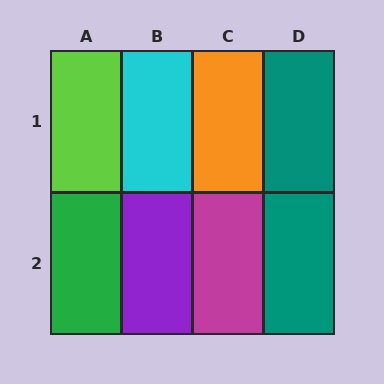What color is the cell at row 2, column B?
Purple.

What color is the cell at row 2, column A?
Green.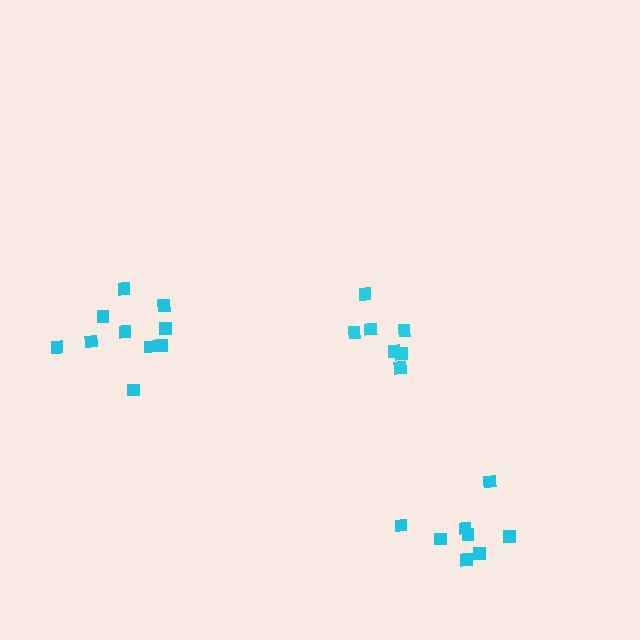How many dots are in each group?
Group 1: 10 dots, Group 2: 8 dots, Group 3: 7 dots (25 total).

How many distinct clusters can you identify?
There are 3 distinct clusters.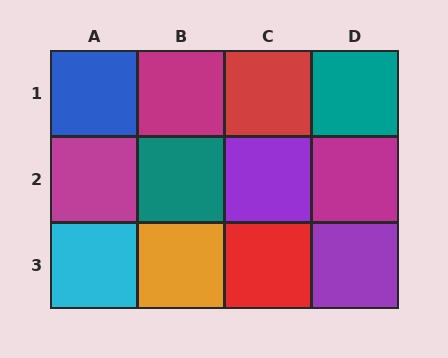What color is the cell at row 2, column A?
Magenta.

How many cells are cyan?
1 cell is cyan.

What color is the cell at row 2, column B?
Teal.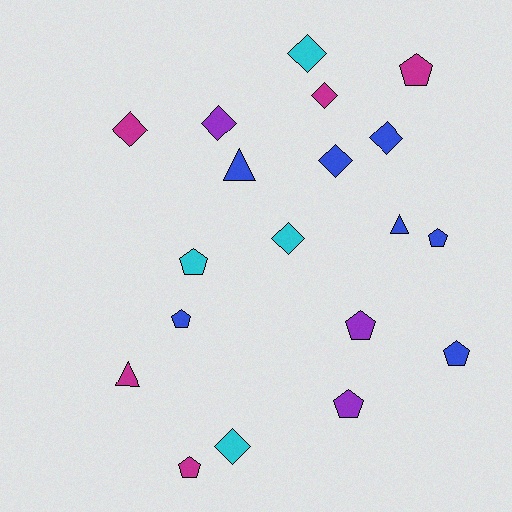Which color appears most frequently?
Blue, with 7 objects.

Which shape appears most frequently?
Diamond, with 8 objects.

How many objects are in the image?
There are 19 objects.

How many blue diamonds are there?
There are 2 blue diamonds.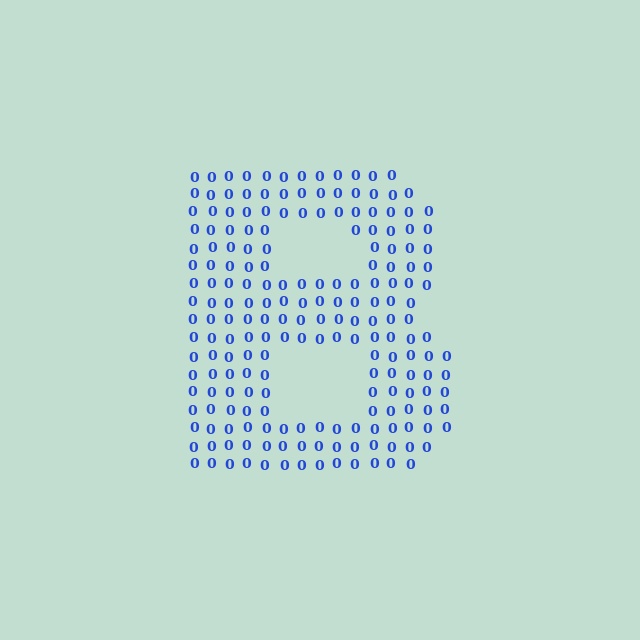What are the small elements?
The small elements are digit 0's.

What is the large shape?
The large shape is the letter B.